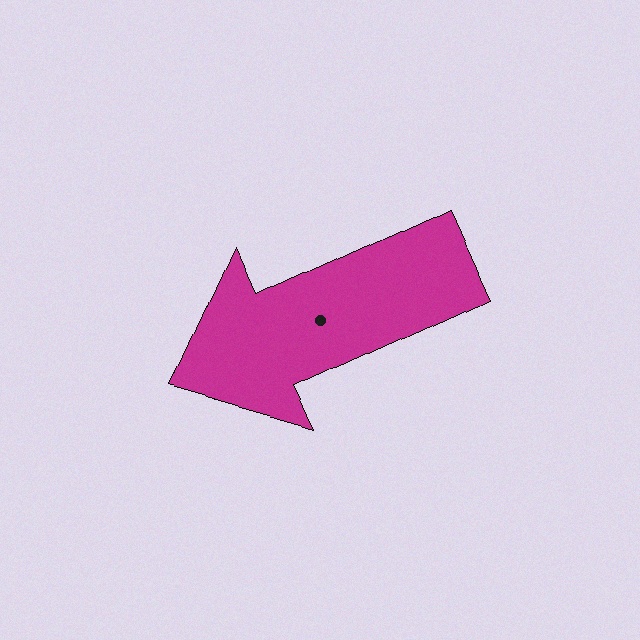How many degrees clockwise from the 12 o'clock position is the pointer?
Approximately 245 degrees.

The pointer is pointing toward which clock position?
Roughly 8 o'clock.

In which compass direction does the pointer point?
Southwest.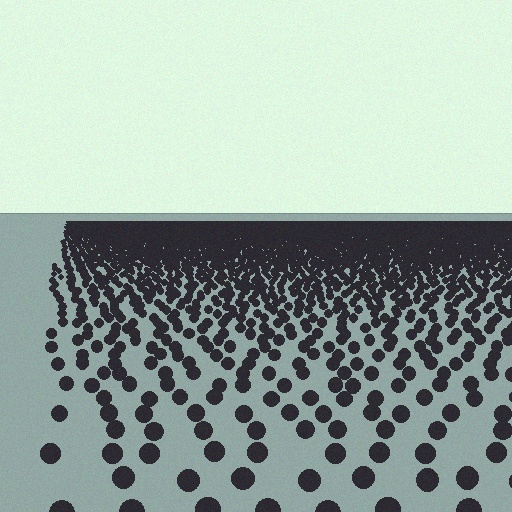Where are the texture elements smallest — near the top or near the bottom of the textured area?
Near the top.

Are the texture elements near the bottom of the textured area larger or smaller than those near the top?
Larger. Near the bottom, elements are closer to the viewer and appear at a bigger on-screen size.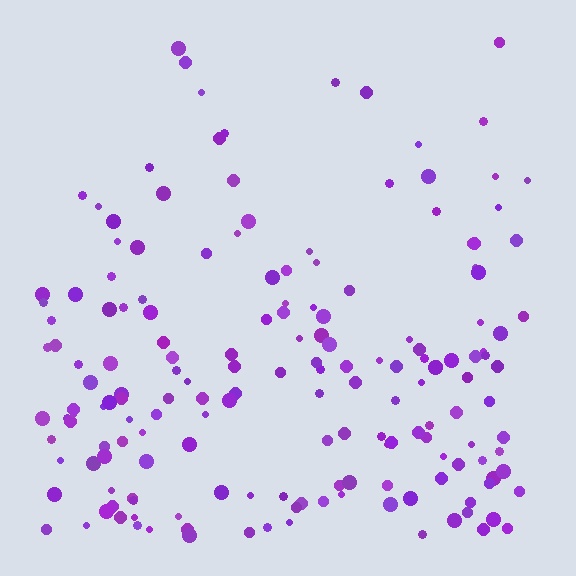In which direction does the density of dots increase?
From top to bottom, with the bottom side densest.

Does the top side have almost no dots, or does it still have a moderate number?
Still a moderate number, just noticeably fewer than the bottom.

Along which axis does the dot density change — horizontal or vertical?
Vertical.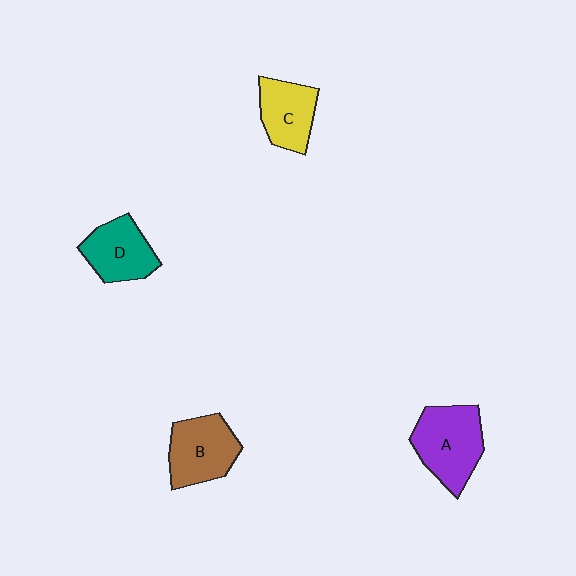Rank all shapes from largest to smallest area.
From largest to smallest: A (purple), B (brown), D (teal), C (yellow).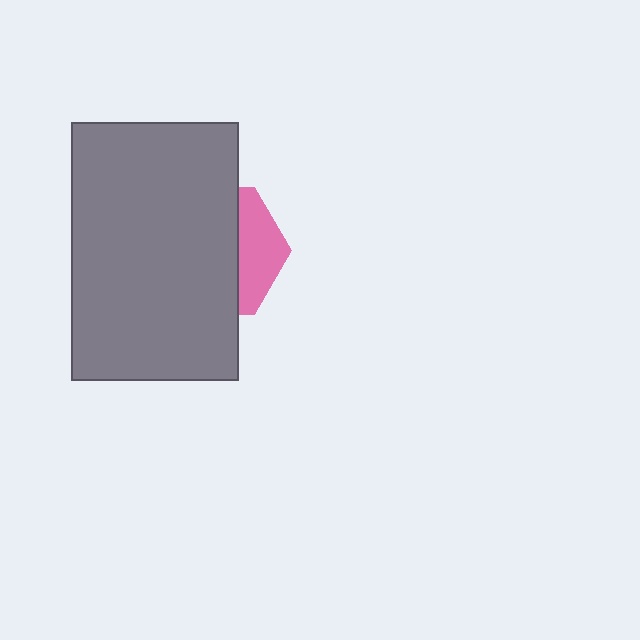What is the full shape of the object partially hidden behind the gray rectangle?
The partially hidden object is a pink hexagon.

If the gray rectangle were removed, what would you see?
You would see the complete pink hexagon.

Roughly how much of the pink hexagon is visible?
A small part of it is visible (roughly 31%).